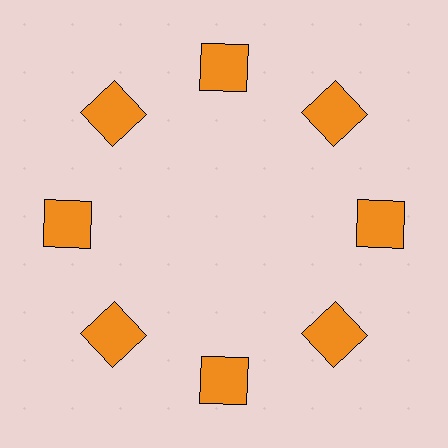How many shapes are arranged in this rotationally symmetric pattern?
There are 8 shapes, arranged in 8 groups of 1.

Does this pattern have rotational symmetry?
Yes, this pattern has 8-fold rotational symmetry. It looks the same after rotating 45 degrees around the center.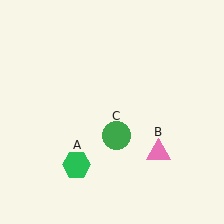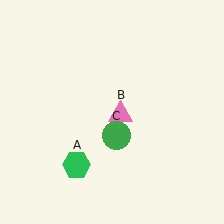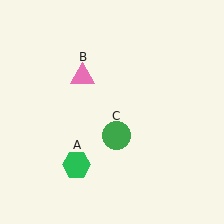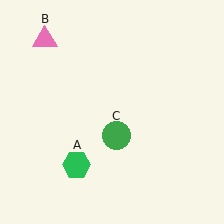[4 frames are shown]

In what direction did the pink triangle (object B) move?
The pink triangle (object B) moved up and to the left.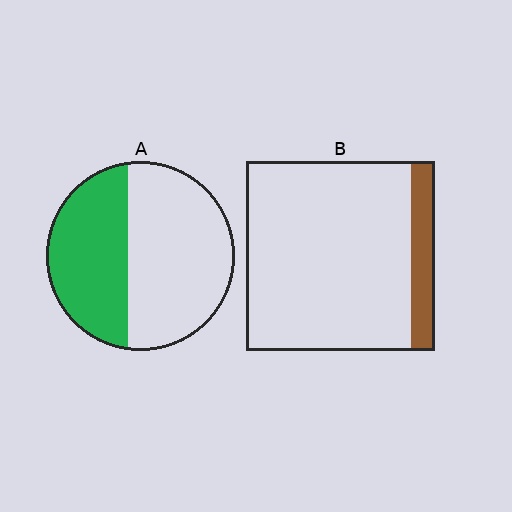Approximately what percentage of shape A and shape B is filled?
A is approximately 40% and B is approximately 15%.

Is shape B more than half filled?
No.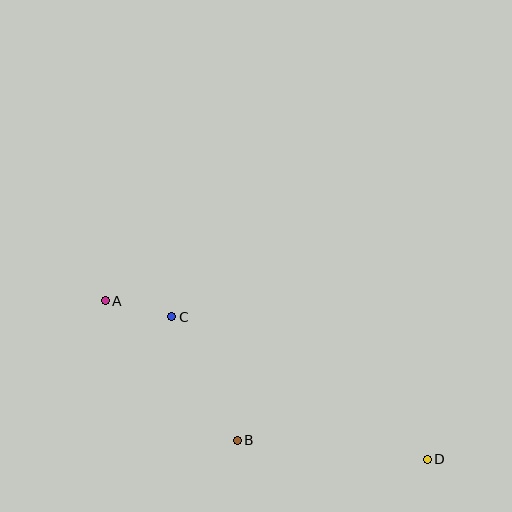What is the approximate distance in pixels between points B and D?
The distance between B and D is approximately 191 pixels.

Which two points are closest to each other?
Points A and C are closest to each other.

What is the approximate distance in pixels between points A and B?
The distance between A and B is approximately 192 pixels.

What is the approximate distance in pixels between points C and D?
The distance between C and D is approximately 293 pixels.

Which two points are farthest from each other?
Points A and D are farthest from each other.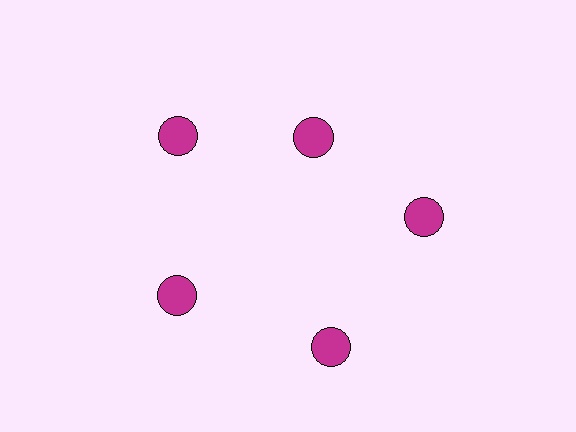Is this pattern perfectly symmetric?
No. The 5 magenta circles are arranged in a ring, but one element near the 1 o'clock position is pulled inward toward the center, breaking the 5-fold rotational symmetry.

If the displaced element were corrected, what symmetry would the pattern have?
It would have 5-fold rotational symmetry — the pattern would map onto itself every 72 degrees.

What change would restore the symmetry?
The symmetry would be restored by moving it outward, back onto the ring so that all 5 circles sit at equal angles and equal distance from the center.